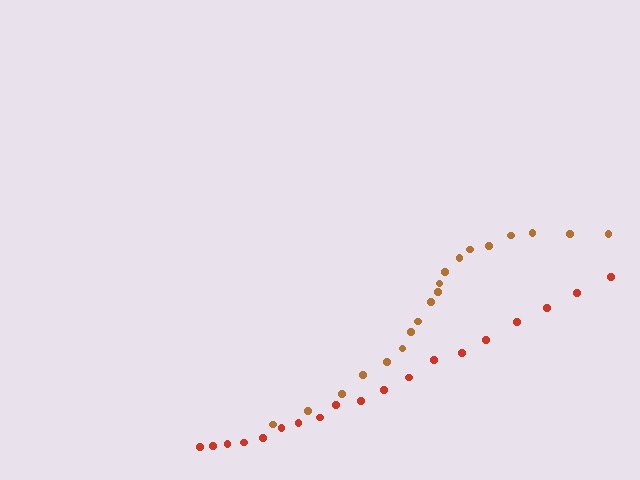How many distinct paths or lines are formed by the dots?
There are 2 distinct paths.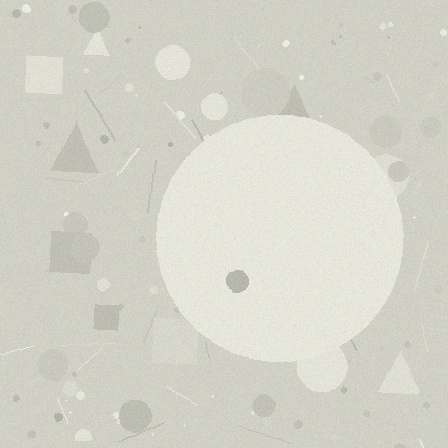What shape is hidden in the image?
A circle is hidden in the image.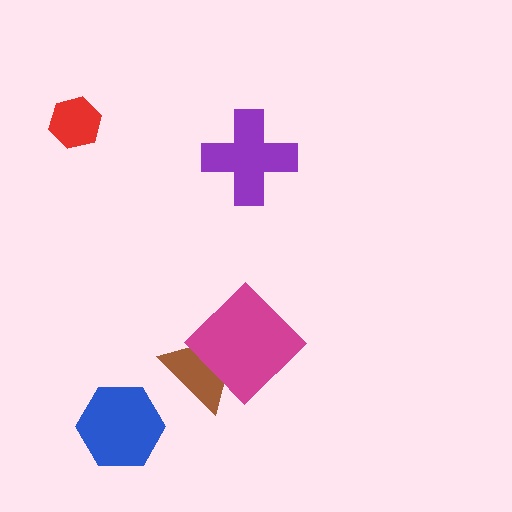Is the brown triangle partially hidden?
Yes, it is partially covered by another shape.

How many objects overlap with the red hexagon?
0 objects overlap with the red hexagon.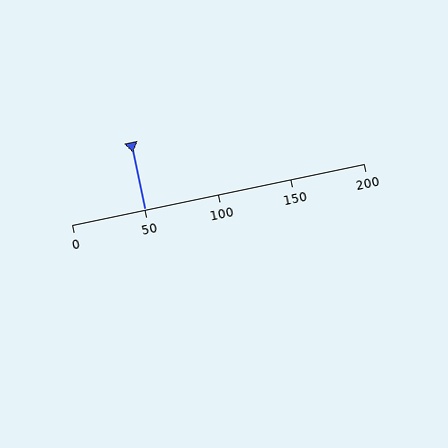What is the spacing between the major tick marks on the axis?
The major ticks are spaced 50 apart.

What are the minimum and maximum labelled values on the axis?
The axis runs from 0 to 200.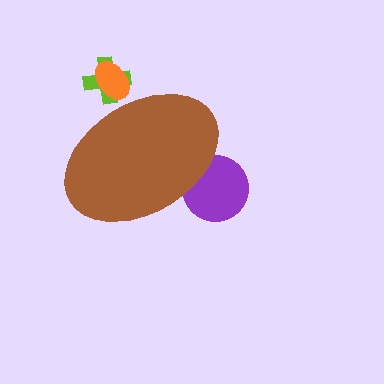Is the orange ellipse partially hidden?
Yes, the orange ellipse is partially hidden behind the brown ellipse.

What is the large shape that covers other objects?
A brown ellipse.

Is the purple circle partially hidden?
Yes, the purple circle is partially hidden behind the brown ellipse.